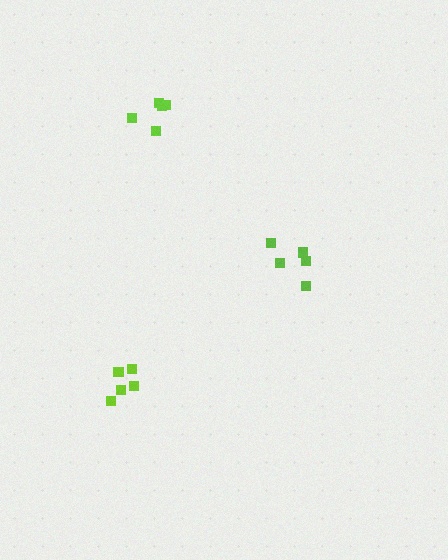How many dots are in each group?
Group 1: 5 dots, Group 2: 5 dots, Group 3: 5 dots (15 total).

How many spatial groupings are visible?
There are 3 spatial groupings.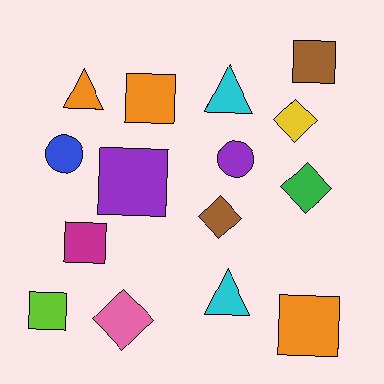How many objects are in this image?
There are 15 objects.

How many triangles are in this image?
There are 3 triangles.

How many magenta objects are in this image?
There is 1 magenta object.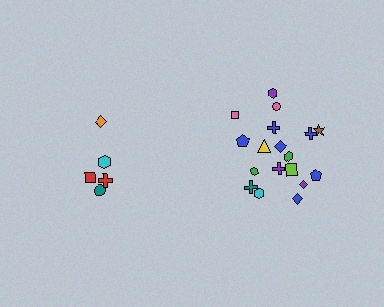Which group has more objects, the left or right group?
The right group.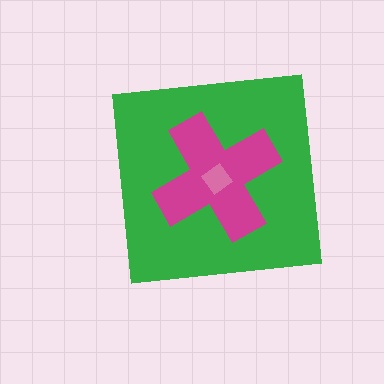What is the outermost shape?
The green square.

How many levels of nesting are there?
3.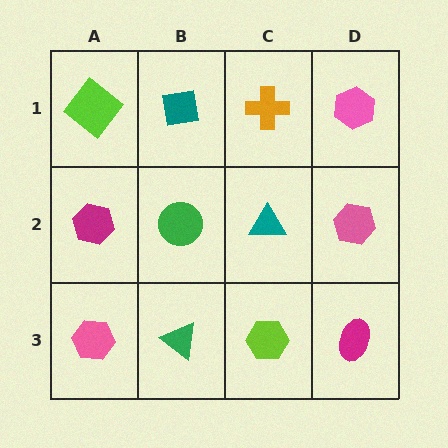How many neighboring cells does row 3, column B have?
3.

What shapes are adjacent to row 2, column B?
A teal square (row 1, column B), a green triangle (row 3, column B), a magenta hexagon (row 2, column A), a teal triangle (row 2, column C).